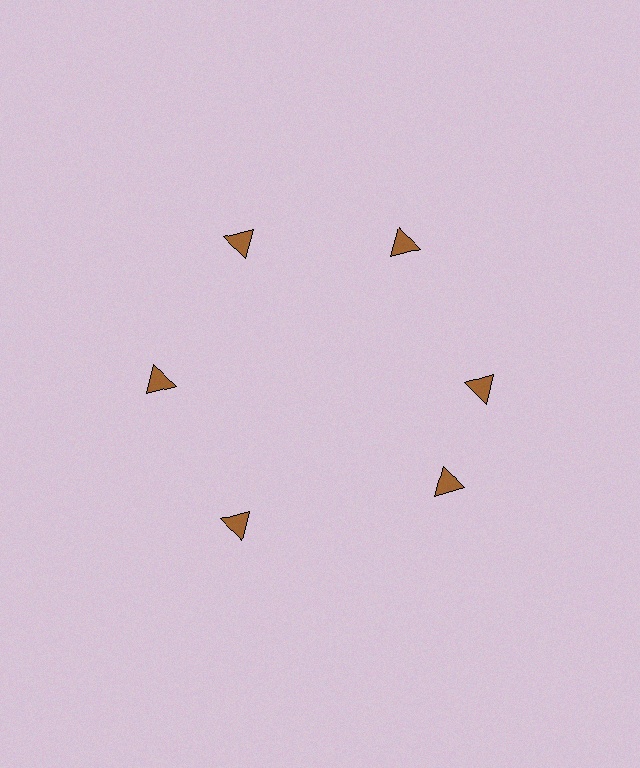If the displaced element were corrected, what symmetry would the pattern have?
It would have 6-fold rotational symmetry — the pattern would map onto itself every 60 degrees.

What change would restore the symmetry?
The symmetry would be restored by rotating it back into even spacing with its neighbors so that all 6 triangles sit at equal angles and equal distance from the center.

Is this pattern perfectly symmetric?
No. The 6 brown triangles are arranged in a ring, but one element near the 5 o'clock position is rotated out of alignment along the ring, breaking the 6-fold rotational symmetry.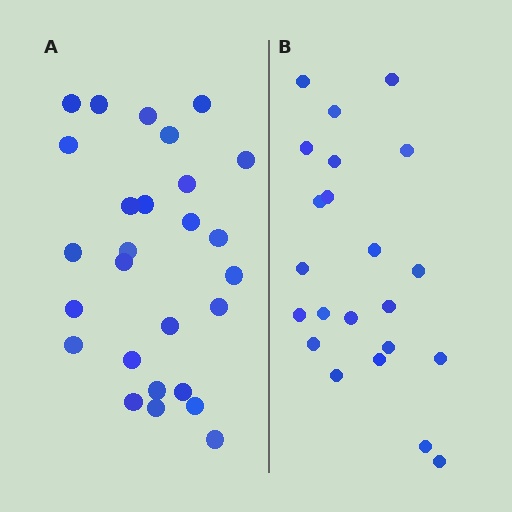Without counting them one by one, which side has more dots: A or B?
Region A (the left region) has more dots.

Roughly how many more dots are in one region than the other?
Region A has about 5 more dots than region B.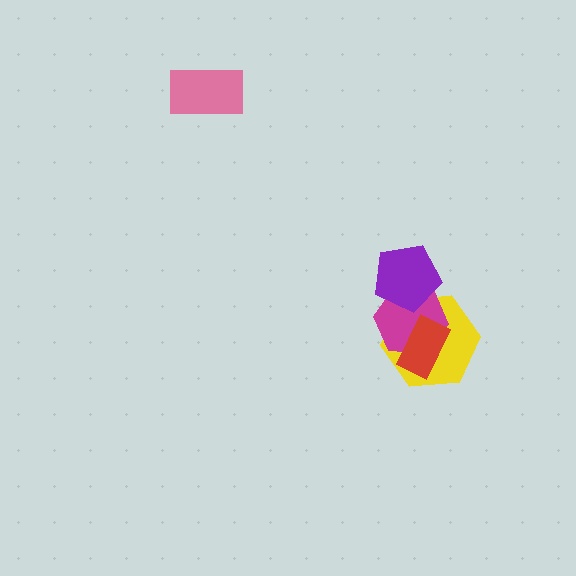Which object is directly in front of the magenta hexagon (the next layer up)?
The red rectangle is directly in front of the magenta hexagon.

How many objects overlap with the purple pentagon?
2 objects overlap with the purple pentagon.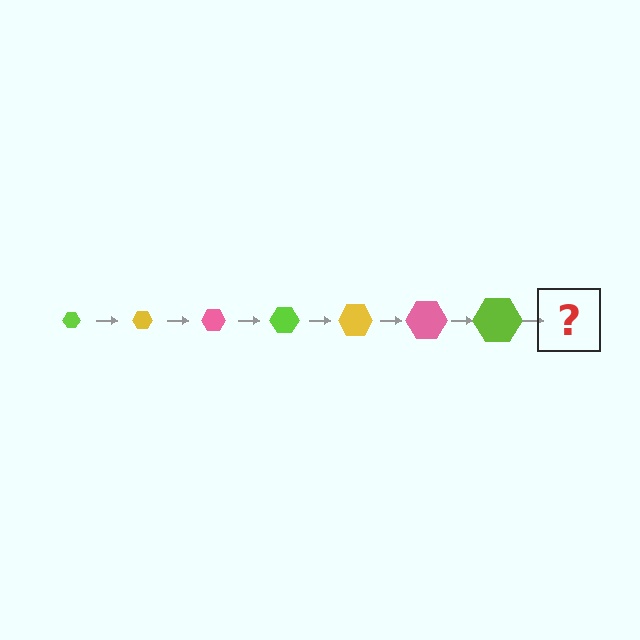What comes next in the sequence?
The next element should be a yellow hexagon, larger than the previous one.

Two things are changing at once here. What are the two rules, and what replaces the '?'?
The two rules are that the hexagon grows larger each step and the color cycles through lime, yellow, and pink. The '?' should be a yellow hexagon, larger than the previous one.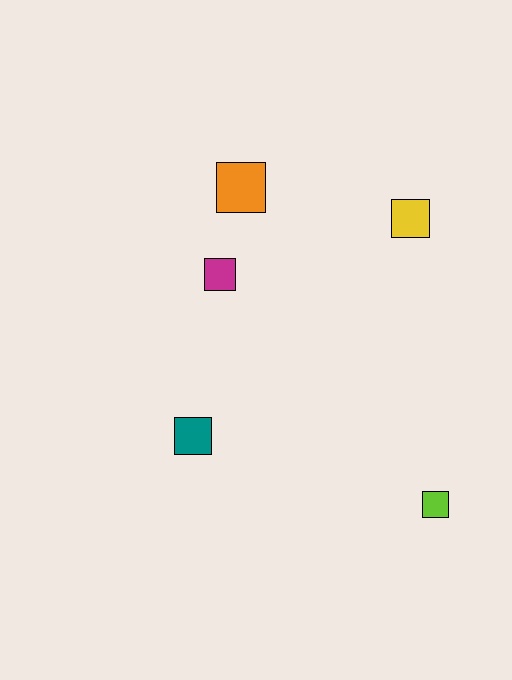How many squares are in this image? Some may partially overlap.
There are 5 squares.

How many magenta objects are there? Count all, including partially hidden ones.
There is 1 magenta object.